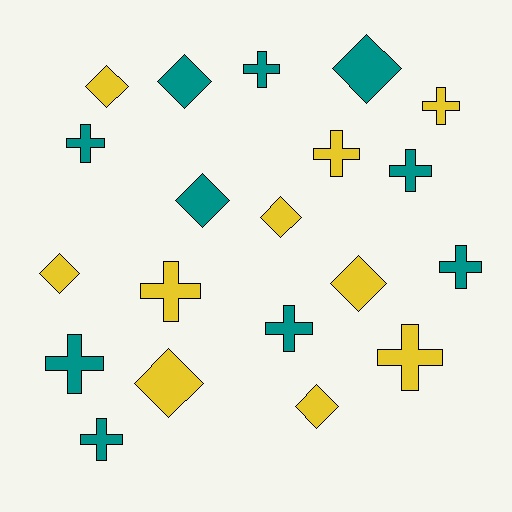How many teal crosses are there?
There are 7 teal crosses.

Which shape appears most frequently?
Cross, with 11 objects.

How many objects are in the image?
There are 20 objects.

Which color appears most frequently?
Teal, with 10 objects.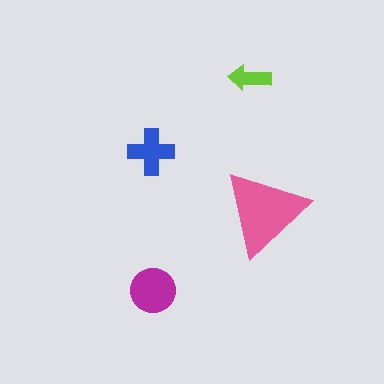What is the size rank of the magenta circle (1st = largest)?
2nd.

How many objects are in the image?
There are 4 objects in the image.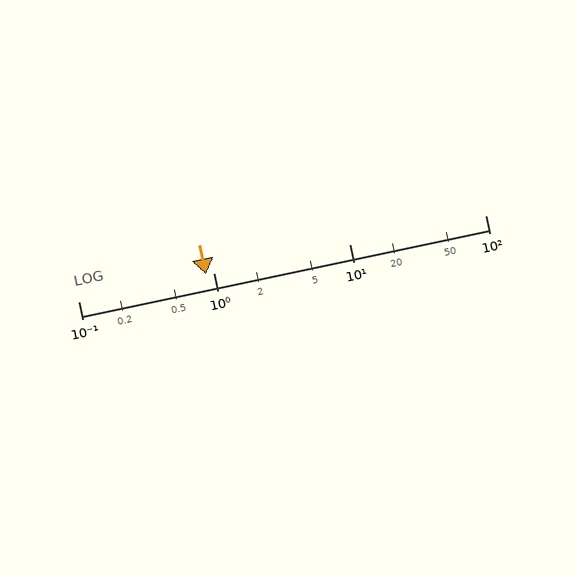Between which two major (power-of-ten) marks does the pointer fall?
The pointer is between 0.1 and 1.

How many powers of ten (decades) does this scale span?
The scale spans 3 decades, from 0.1 to 100.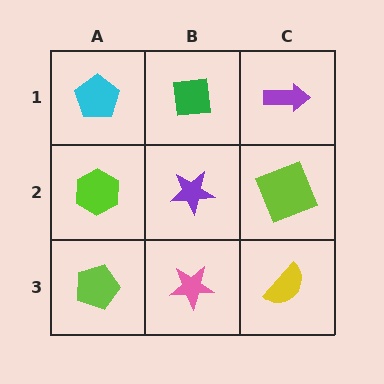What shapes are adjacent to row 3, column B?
A purple star (row 2, column B), a lime pentagon (row 3, column A), a yellow semicircle (row 3, column C).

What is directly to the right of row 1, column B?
A purple arrow.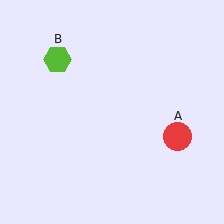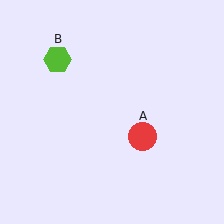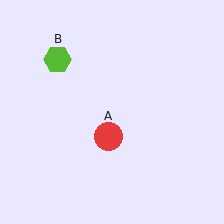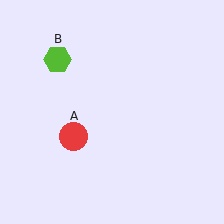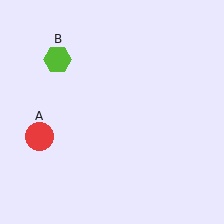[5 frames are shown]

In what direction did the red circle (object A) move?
The red circle (object A) moved left.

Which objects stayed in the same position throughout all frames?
Lime hexagon (object B) remained stationary.